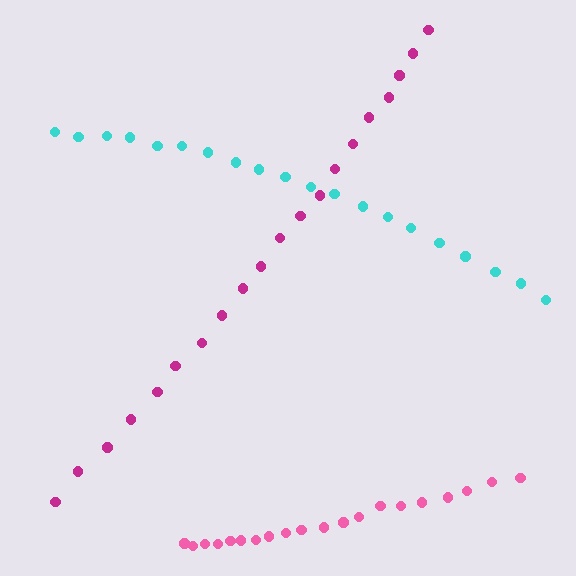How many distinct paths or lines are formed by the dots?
There are 3 distinct paths.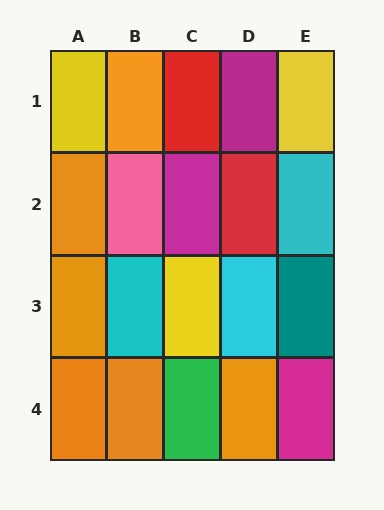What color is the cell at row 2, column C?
Magenta.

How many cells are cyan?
3 cells are cyan.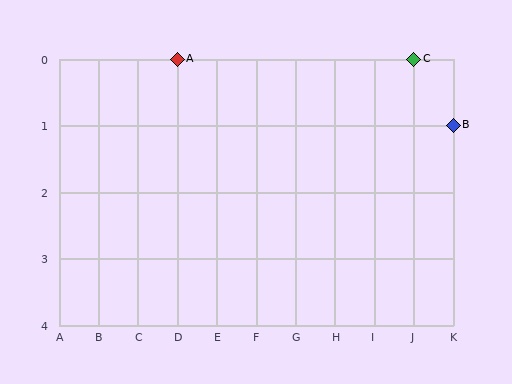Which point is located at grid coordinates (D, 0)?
Point A is at (D, 0).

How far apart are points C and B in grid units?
Points C and B are 1 column and 1 row apart (about 1.4 grid units diagonally).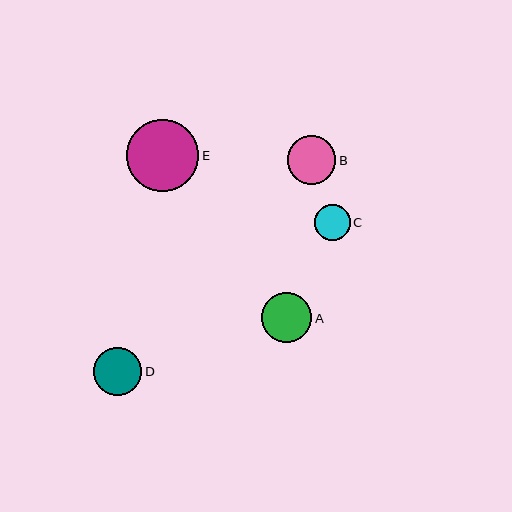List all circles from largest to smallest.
From largest to smallest: E, A, D, B, C.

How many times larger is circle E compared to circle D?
Circle E is approximately 1.5 times the size of circle D.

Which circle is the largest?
Circle E is the largest with a size of approximately 73 pixels.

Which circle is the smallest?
Circle C is the smallest with a size of approximately 35 pixels.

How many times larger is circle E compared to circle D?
Circle E is approximately 1.5 times the size of circle D.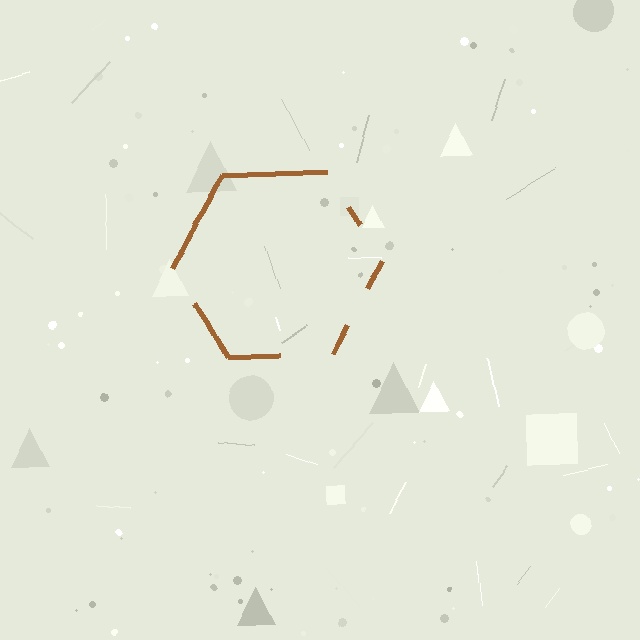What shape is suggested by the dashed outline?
The dashed outline suggests a hexagon.